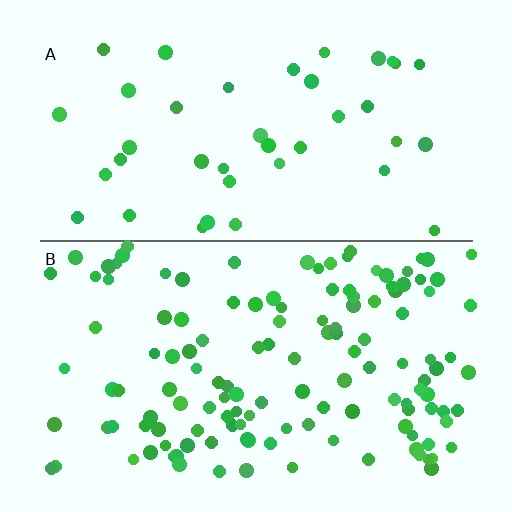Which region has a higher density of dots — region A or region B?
B (the bottom).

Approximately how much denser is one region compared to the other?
Approximately 3.3× — region B over region A.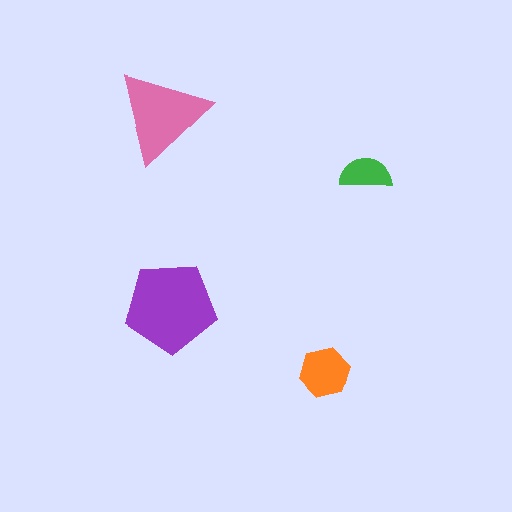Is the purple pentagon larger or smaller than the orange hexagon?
Larger.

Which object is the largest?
The purple pentagon.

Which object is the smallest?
The green semicircle.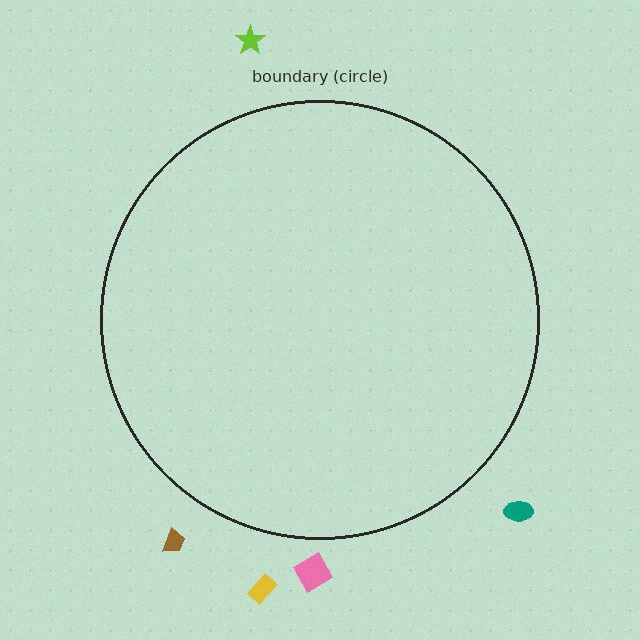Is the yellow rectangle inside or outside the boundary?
Outside.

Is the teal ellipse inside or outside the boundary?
Outside.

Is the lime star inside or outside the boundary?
Outside.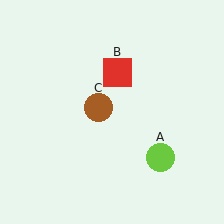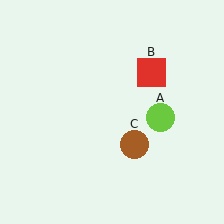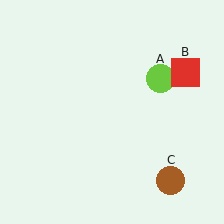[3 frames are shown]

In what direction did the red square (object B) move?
The red square (object B) moved right.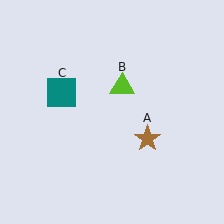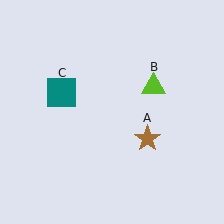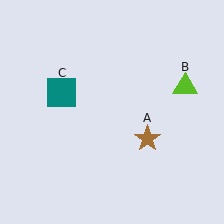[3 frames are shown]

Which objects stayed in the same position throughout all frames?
Brown star (object A) and teal square (object C) remained stationary.